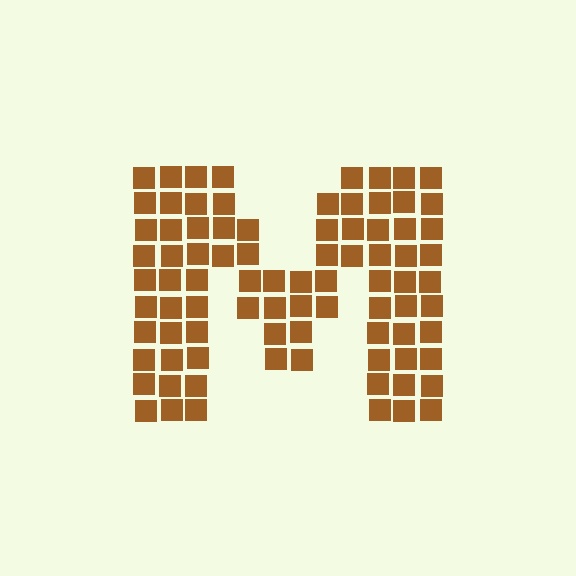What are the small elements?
The small elements are squares.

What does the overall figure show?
The overall figure shows the letter M.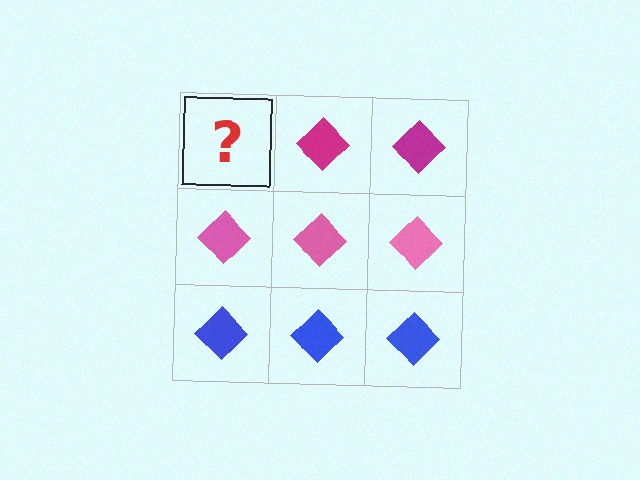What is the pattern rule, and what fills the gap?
The rule is that each row has a consistent color. The gap should be filled with a magenta diamond.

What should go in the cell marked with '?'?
The missing cell should contain a magenta diamond.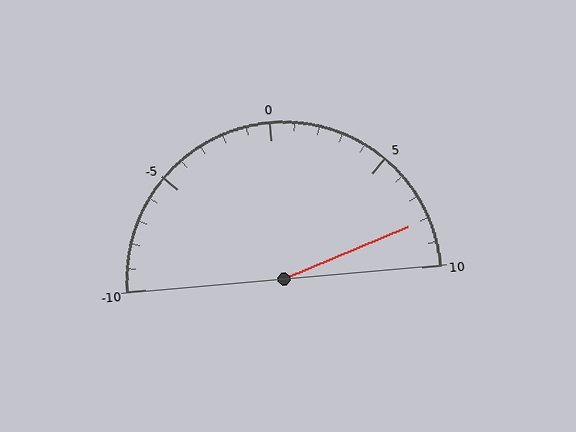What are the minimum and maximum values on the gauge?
The gauge ranges from -10 to 10.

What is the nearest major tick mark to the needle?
The nearest major tick mark is 10.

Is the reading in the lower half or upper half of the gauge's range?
The reading is in the upper half of the range (-10 to 10).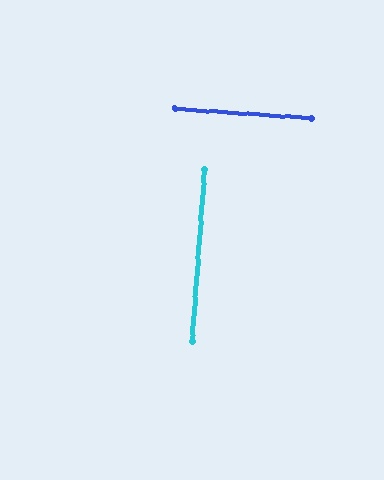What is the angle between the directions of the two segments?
Approximately 90 degrees.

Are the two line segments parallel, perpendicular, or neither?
Perpendicular — they meet at approximately 90°.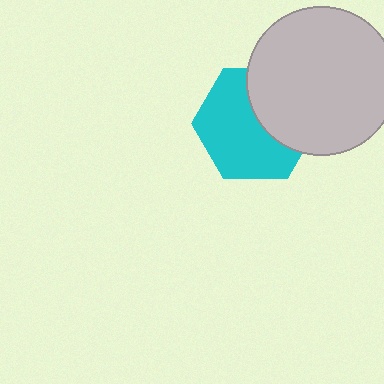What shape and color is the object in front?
The object in front is a light gray circle.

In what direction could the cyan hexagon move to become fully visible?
The cyan hexagon could move toward the lower-left. That would shift it out from behind the light gray circle entirely.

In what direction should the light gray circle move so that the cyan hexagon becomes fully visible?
The light gray circle should move toward the upper-right. That is the shortest direction to clear the overlap and leave the cyan hexagon fully visible.